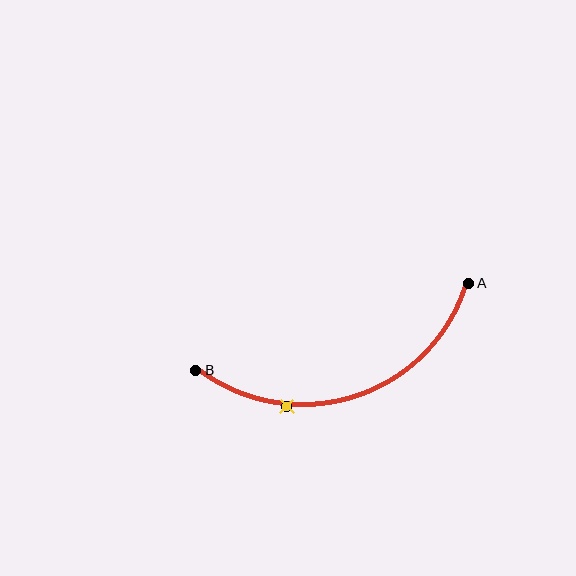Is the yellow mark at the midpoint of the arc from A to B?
No. The yellow mark lies on the arc but is closer to endpoint B. The arc midpoint would be at the point on the curve equidistant along the arc from both A and B.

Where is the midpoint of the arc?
The arc midpoint is the point on the curve farthest from the straight line joining A and B. It sits below that line.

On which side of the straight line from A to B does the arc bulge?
The arc bulges below the straight line connecting A and B.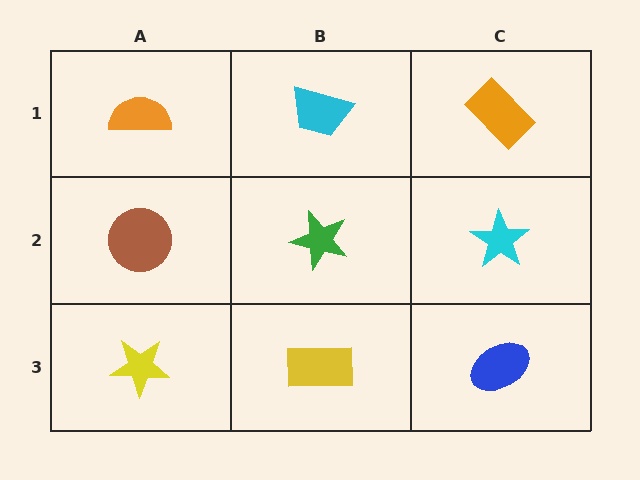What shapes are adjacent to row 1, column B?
A green star (row 2, column B), an orange semicircle (row 1, column A), an orange rectangle (row 1, column C).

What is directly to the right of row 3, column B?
A blue ellipse.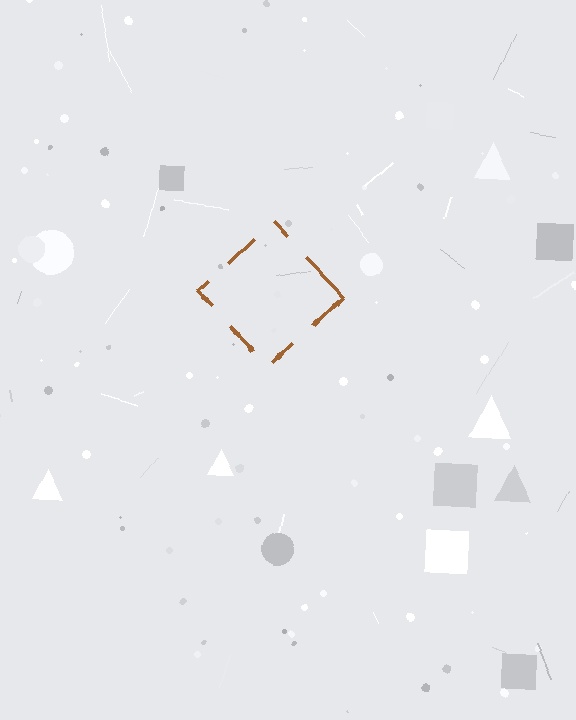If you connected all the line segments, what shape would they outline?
They would outline a diamond.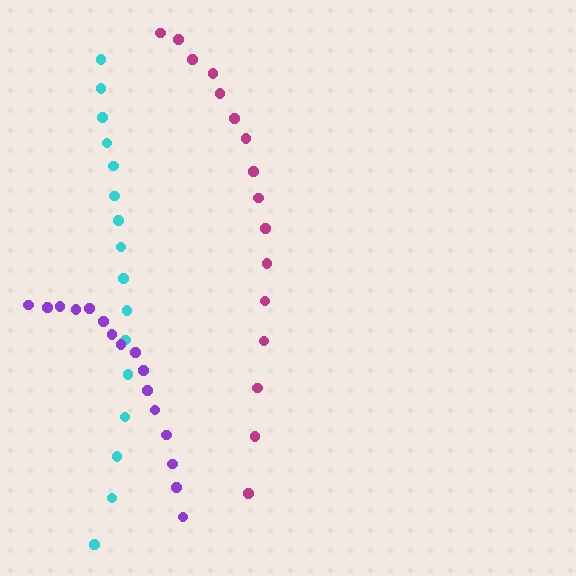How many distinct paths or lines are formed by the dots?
There are 3 distinct paths.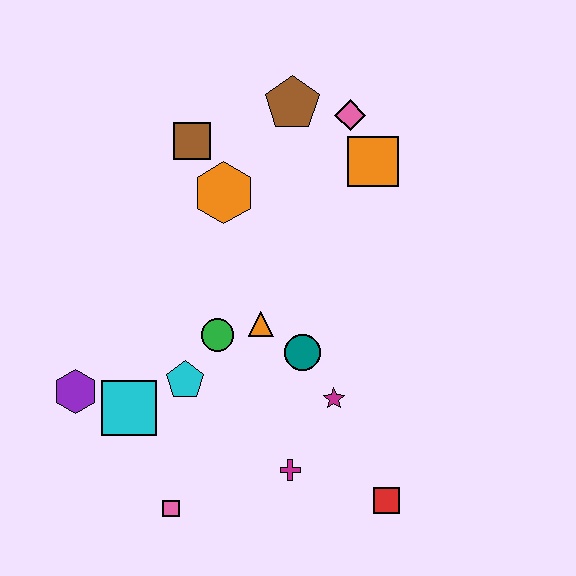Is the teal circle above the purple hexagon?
Yes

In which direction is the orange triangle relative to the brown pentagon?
The orange triangle is below the brown pentagon.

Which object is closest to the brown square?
The orange hexagon is closest to the brown square.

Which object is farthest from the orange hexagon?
The red square is farthest from the orange hexagon.